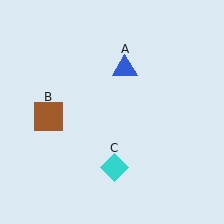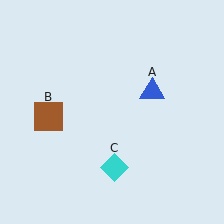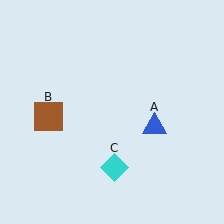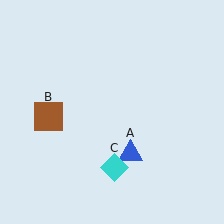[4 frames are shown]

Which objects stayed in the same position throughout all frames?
Brown square (object B) and cyan diamond (object C) remained stationary.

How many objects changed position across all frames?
1 object changed position: blue triangle (object A).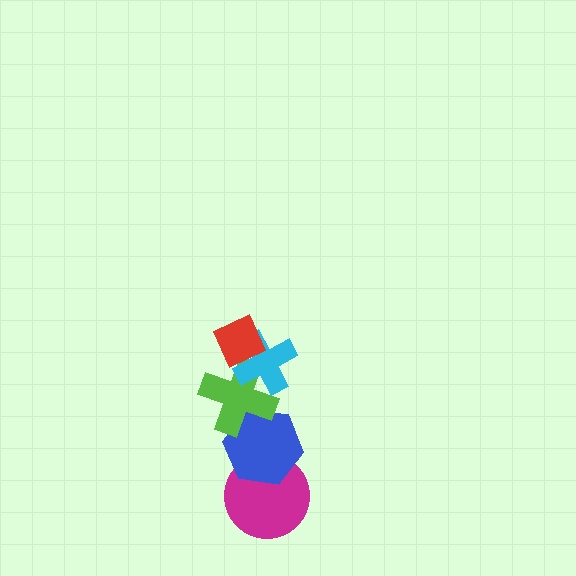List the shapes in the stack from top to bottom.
From top to bottom: the red diamond, the cyan cross, the lime cross, the blue hexagon, the magenta circle.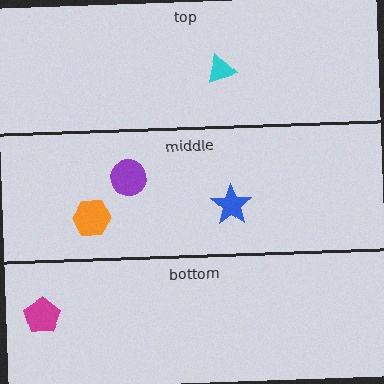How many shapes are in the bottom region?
1.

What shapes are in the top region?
The cyan triangle.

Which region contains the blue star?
The middle region.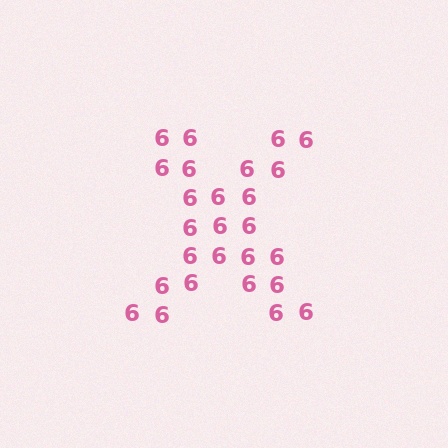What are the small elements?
The small elements are digit 6's.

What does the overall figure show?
The overall figure shows the letter X.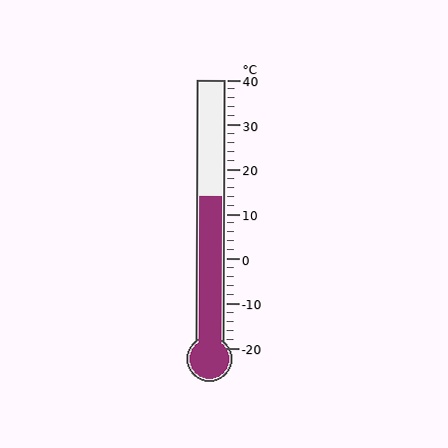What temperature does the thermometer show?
The thermometer shows approximately 14°C.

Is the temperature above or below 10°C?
The temperature is above 10°C.